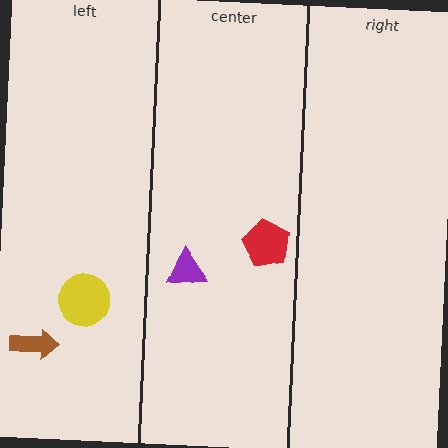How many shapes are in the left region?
2.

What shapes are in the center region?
The purple triangle, the red pentagon.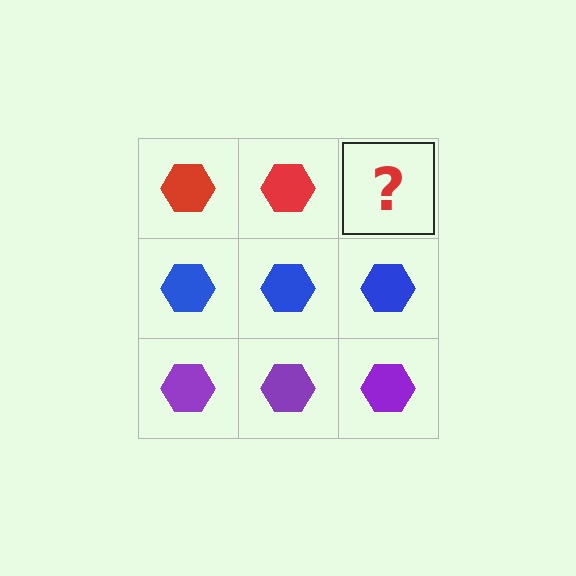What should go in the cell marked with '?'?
The missing cell should contain a red hexagon.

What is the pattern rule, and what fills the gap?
The rule is that each row has a consistent color. The gap should be filled with a red hexagon.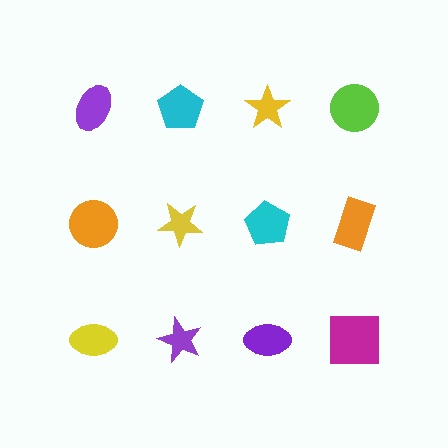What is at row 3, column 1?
A yellow ellipse.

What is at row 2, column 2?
A yellow star.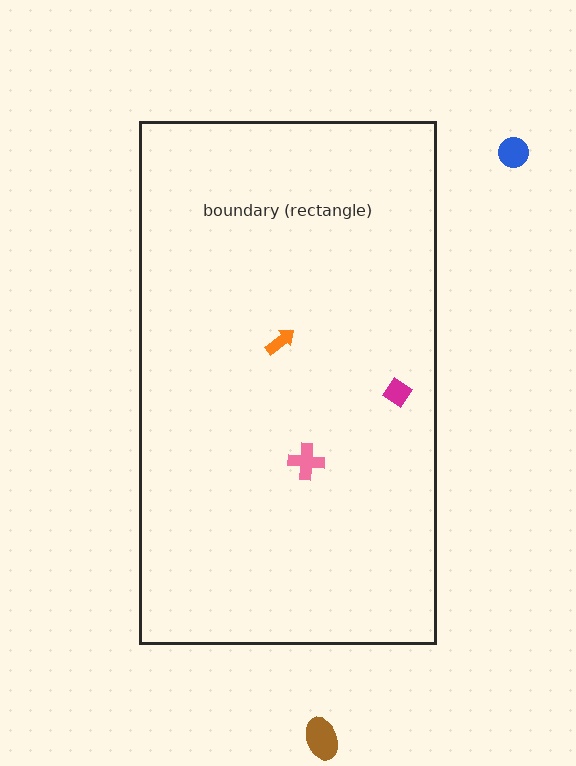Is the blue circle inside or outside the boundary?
Outside.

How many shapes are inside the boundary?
3 inside, 2 outside.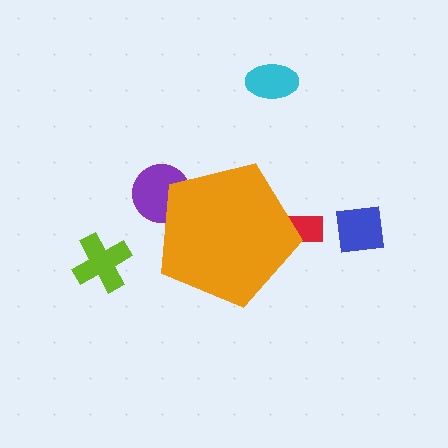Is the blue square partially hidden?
No, the blue square is fully visible.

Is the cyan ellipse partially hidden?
No, the cyan ellipse is fully visible.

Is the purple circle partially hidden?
Yes, the purple circle is partially hidden behind the orange pentagon.